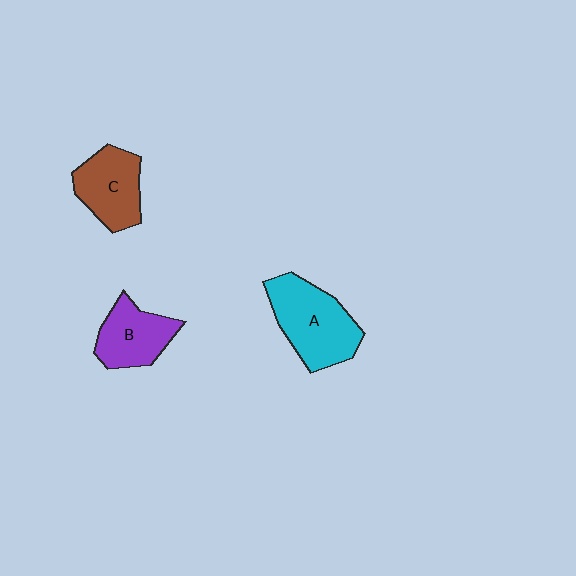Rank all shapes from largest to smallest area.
From largest to smallest: A (cyan), C (brown), B (purple).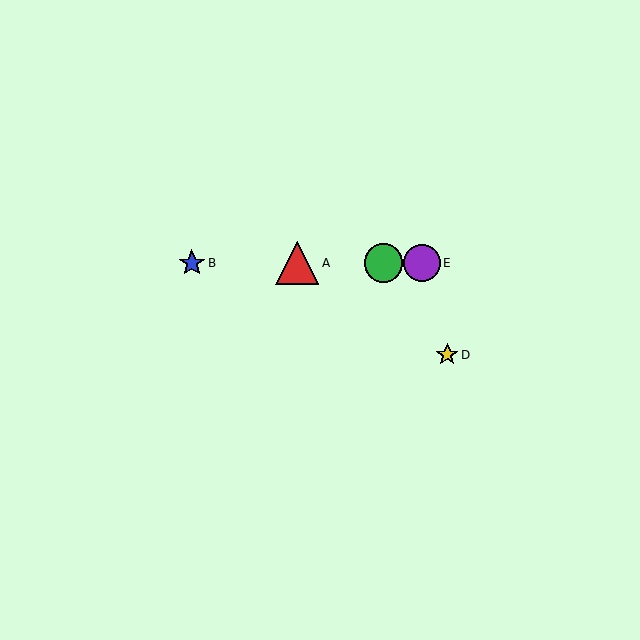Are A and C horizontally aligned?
Yes, both are at y≈263.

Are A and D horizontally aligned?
No, A is at y≈263 and D is at y≈355.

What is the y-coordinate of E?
Object E is at y≈263.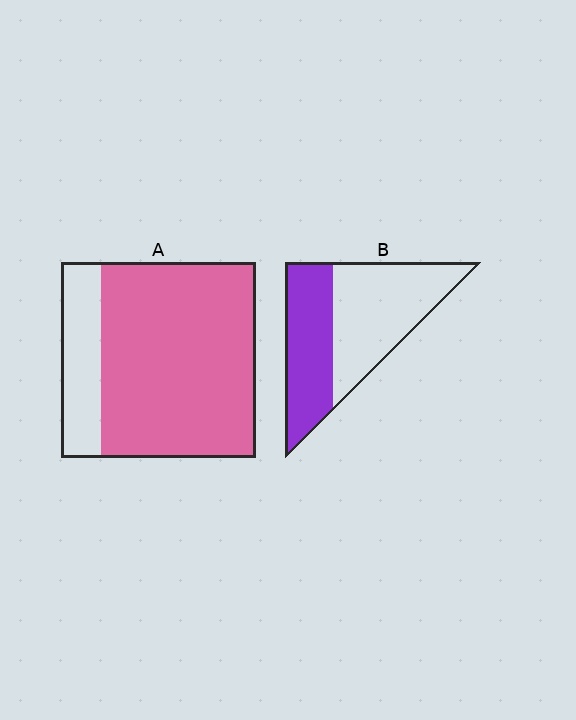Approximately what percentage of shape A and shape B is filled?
A is approximately 80% and B is approximately 45%.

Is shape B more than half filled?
No.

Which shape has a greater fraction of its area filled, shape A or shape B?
Shape A.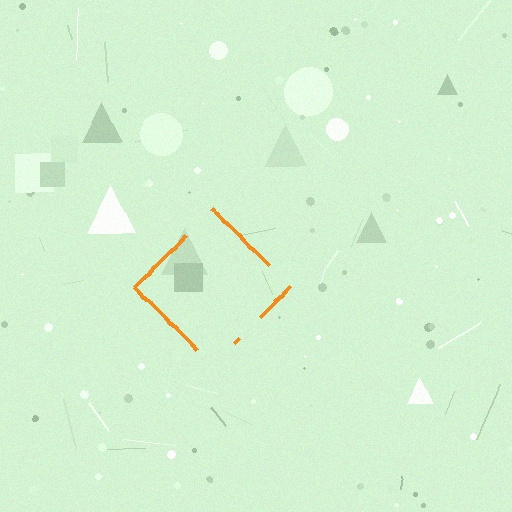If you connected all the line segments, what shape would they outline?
They would outline a diamond.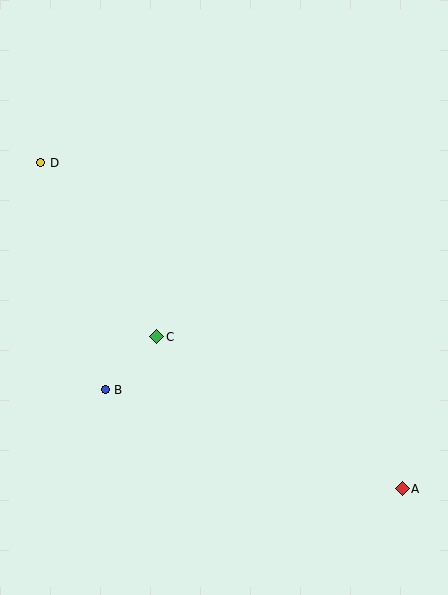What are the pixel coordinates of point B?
Point B is at (105, 390).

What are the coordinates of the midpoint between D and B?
The midpoint between D and B is at (73, 276).